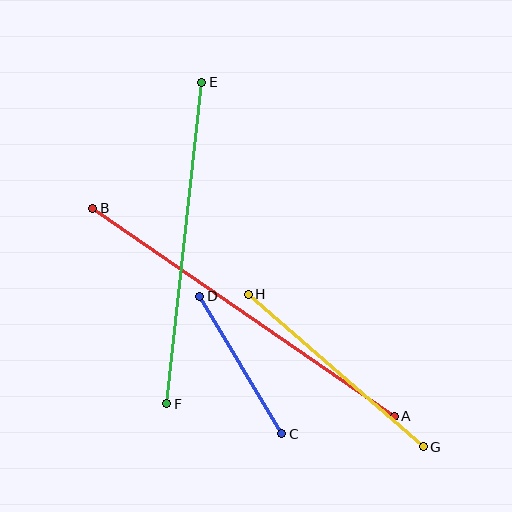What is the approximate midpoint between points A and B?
The midpoint is at approximately (243, 312) pixels.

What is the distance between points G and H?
The distance is approximately 232 pixels.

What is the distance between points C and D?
The distance is approximately 160 pixels.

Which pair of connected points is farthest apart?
Points A and B are farthest apart.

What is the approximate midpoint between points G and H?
The midpoint is at approximately (336, 370) pixels.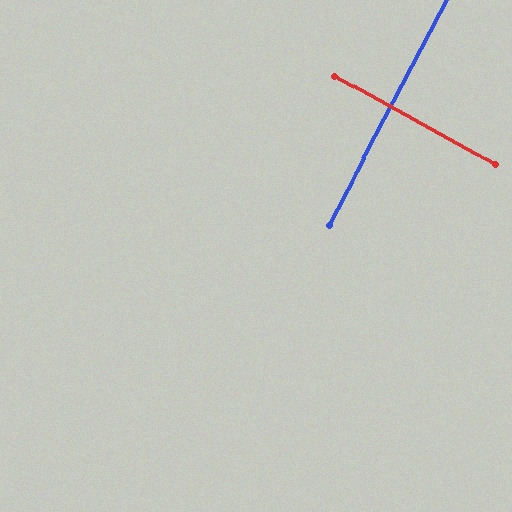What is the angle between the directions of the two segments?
Approximately 89 degrees.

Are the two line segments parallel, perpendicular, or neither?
Perpendicular — they meet at approximately 89°.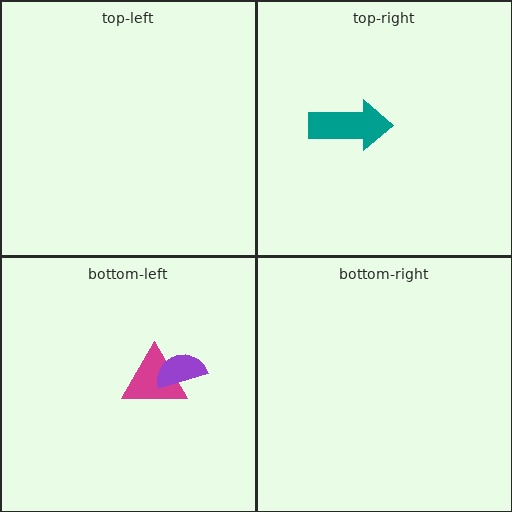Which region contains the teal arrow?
The top-right region.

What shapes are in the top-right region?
The teal arrow.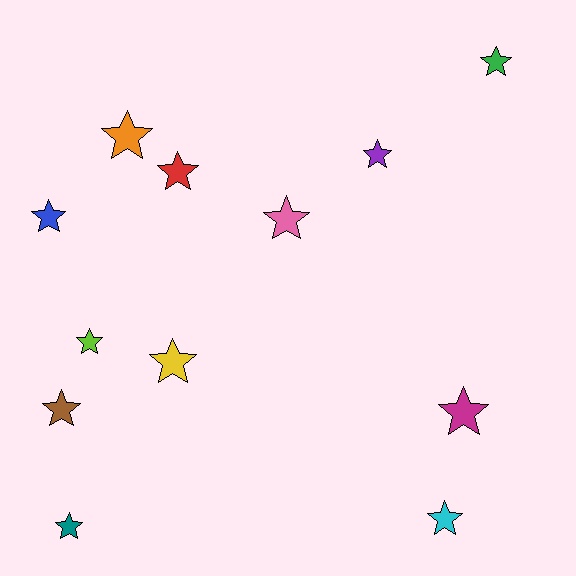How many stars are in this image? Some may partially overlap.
There are 12 stars.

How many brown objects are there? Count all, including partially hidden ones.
There is 1 brown object.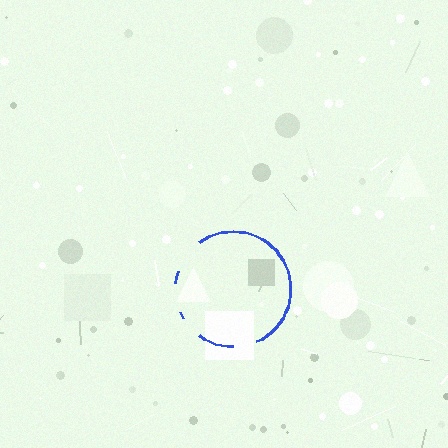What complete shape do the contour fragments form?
The contour fragments form a circle.